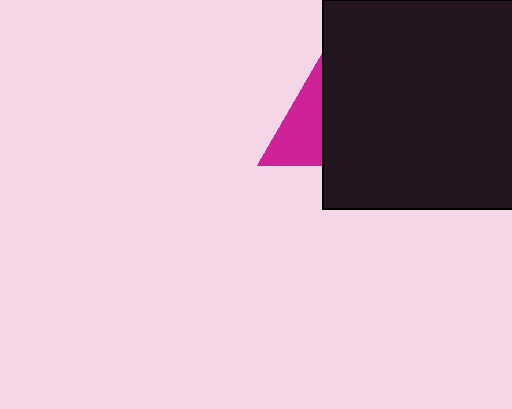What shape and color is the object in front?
The object in front is a black rectangle.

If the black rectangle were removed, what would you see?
You would see the complete magenta triangle.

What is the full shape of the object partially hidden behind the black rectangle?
The partially hidden object is a magenta triangle.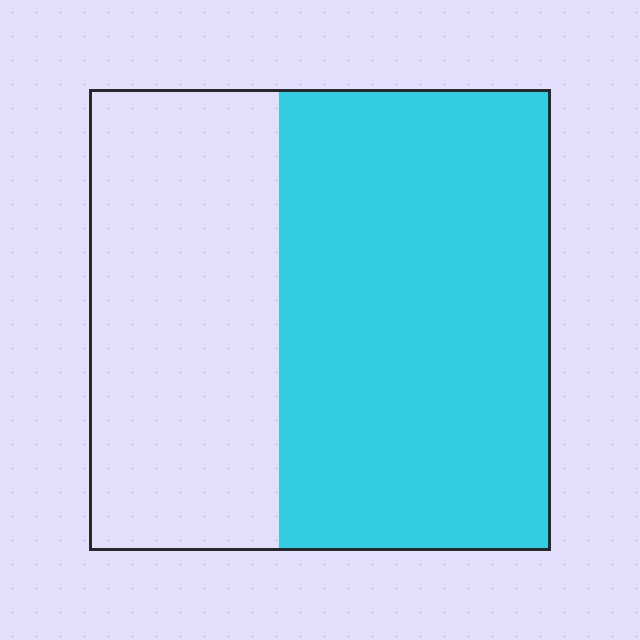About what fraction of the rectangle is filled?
About three fifths (3/5).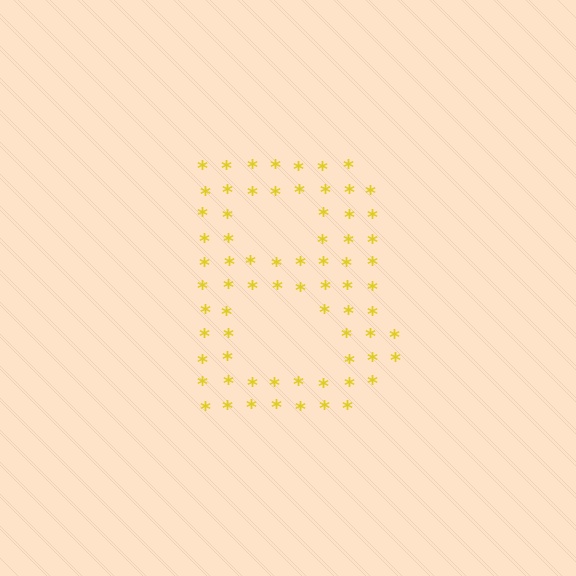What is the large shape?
The large shape is the letter B.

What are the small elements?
The small elements are asterisks.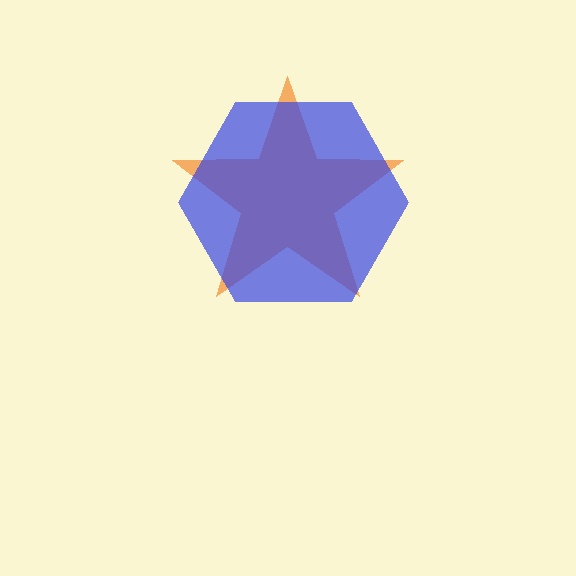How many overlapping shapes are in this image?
There are 2 overlapping shapes in the image.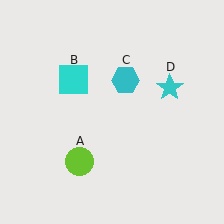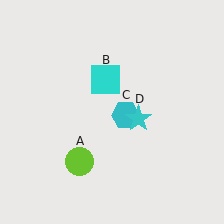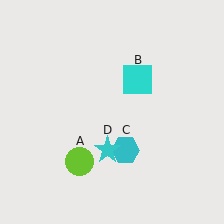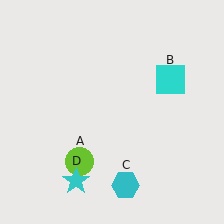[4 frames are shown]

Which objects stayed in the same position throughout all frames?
Lime circle (object A) remained stationary.